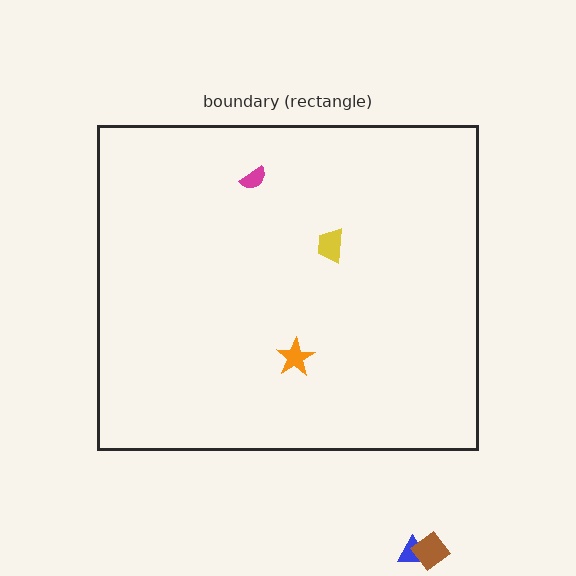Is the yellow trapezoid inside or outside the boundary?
Inside.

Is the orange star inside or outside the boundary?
Inside.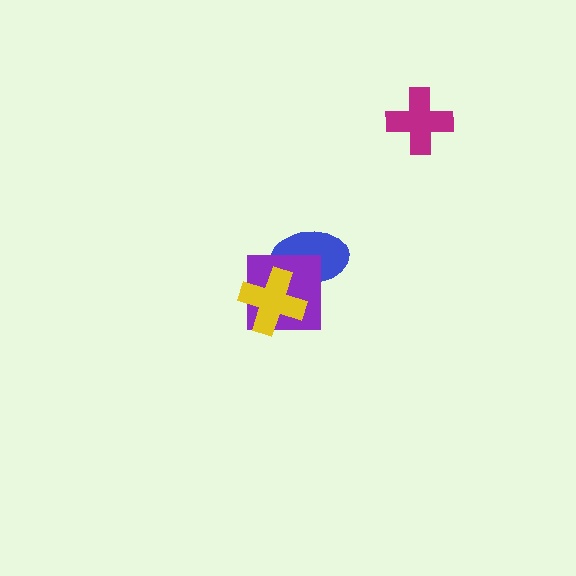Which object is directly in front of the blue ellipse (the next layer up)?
The purple square is directly in front of the blue ellipse.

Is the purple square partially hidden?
Yes, it is partially covered by another shape.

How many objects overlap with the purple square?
2 objects overlap with the purple square.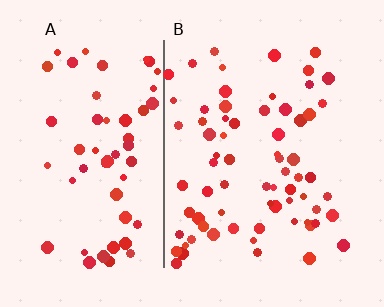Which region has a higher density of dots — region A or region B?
B (the right).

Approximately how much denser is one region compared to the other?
Approximately 1.2× — region B over region A.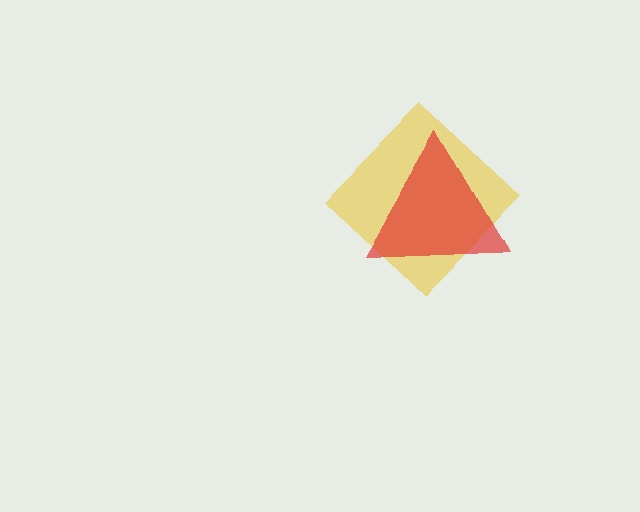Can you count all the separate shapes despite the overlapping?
Yes, there are 2 separate shapes.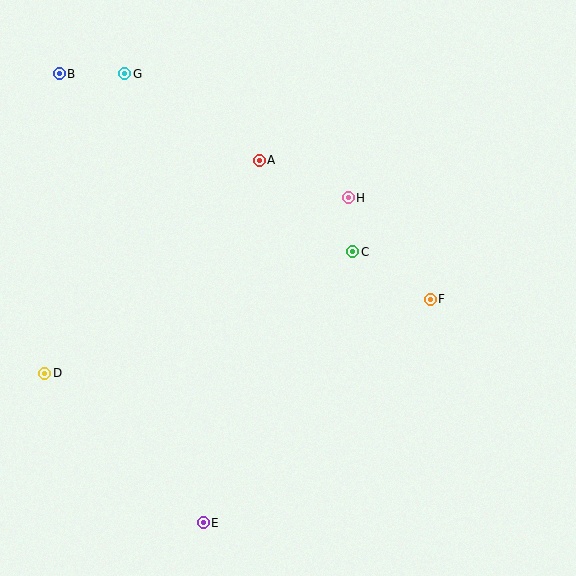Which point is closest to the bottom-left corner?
Point D is closest to the bottom-left corner.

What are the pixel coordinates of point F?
Point F is at (430, 299).